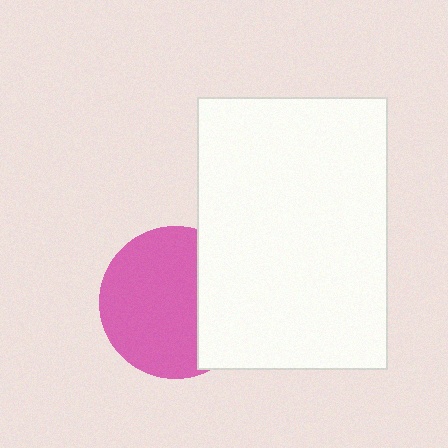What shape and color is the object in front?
The object in front is a white rectangle.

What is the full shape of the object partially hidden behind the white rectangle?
The partially hidden object is a pink circle.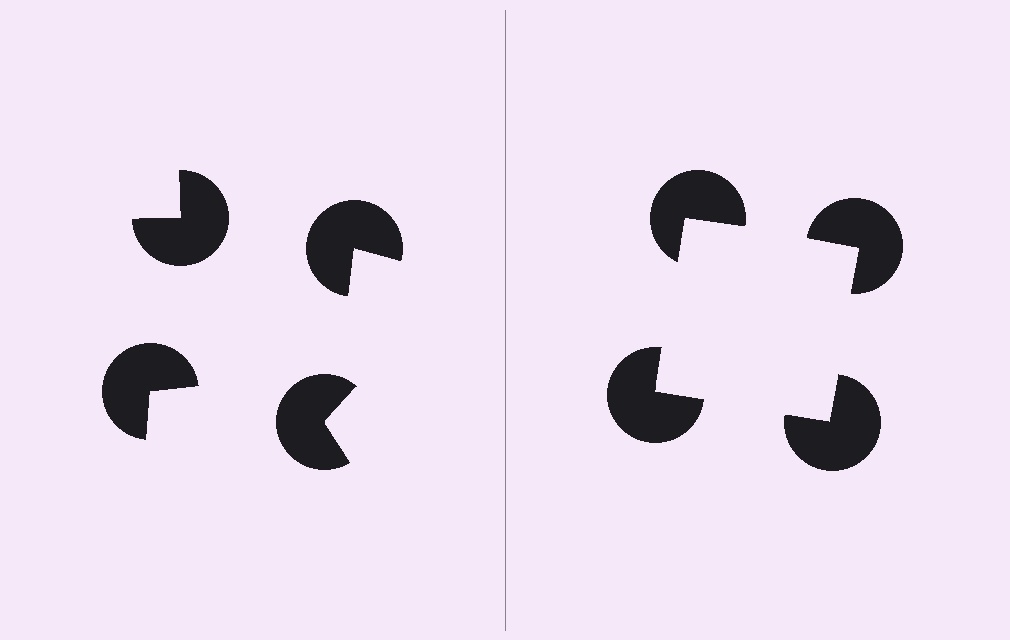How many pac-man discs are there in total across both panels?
8 — 4 on each side.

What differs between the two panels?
The pac-man discs are positioned identically on both sides; only the wedge orientations differ. On the right they align to a square; on the left they are misaligned.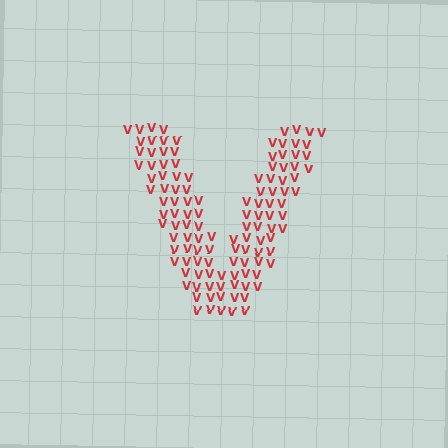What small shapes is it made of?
It is made of small letter V's.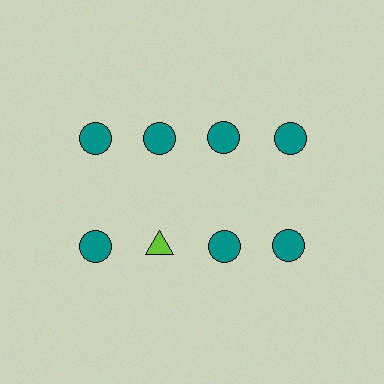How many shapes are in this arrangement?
There are 8 shapes arranged in a grid pattern.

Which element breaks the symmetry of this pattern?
The lime triangle in the second row, second from left column breaks the symmetry. All other shapes are teal circles.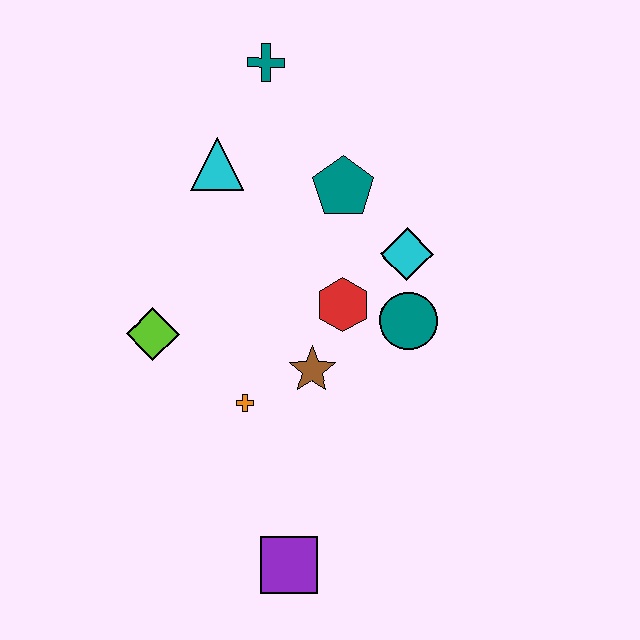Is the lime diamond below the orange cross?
No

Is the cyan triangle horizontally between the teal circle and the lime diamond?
Yes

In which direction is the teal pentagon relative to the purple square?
The teal pentagon is above the purple square.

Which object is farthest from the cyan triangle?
The purple square is farthest from the cyan triangle.